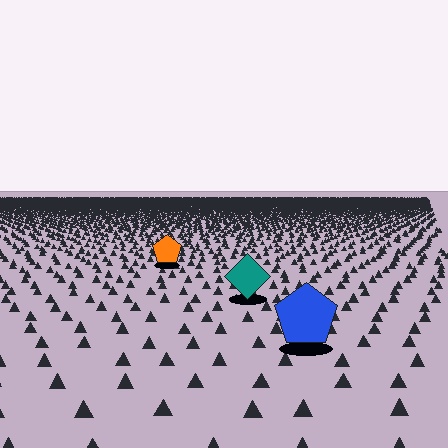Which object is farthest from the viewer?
The orange pentagon is farthest from the viewer. It appears smaller and the ground texture around it is denser.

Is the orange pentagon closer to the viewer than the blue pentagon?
No. The blue pentagon is closer — you can tell from the texture gradient: the ground texture is coarser near it.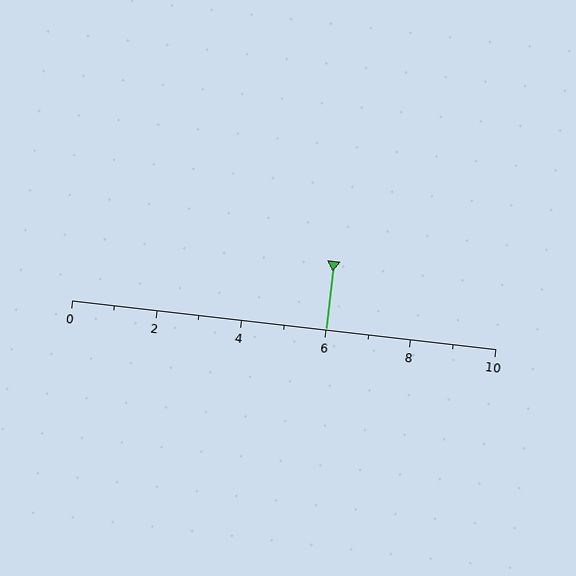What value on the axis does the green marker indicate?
The marker indicates approximately 6.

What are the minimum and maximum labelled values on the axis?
The axis runs from 0 to 10.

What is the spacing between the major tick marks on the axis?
The major ticks are spaced 2 apart.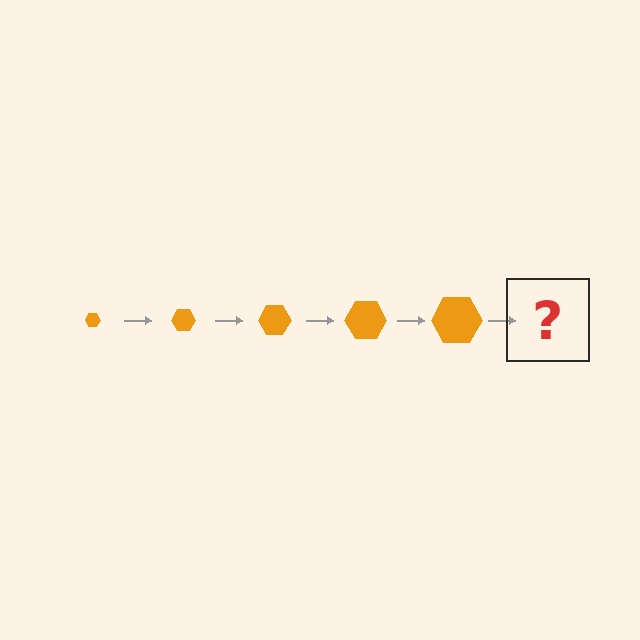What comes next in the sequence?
The next element should be an orange hexagon, larger than the previous one.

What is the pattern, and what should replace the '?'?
The pattern is that the hexagon gets progressively larger each step. The '?' should be an orange hexagon, larger than the previous one.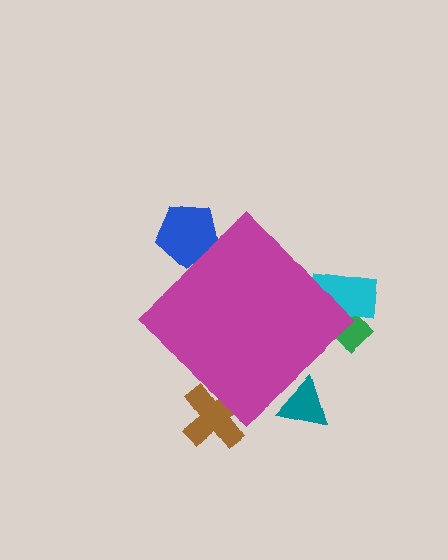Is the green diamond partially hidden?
Yes, the green diamond is partially hidden behind the magenta diamond.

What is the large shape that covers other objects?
A magenta diamond.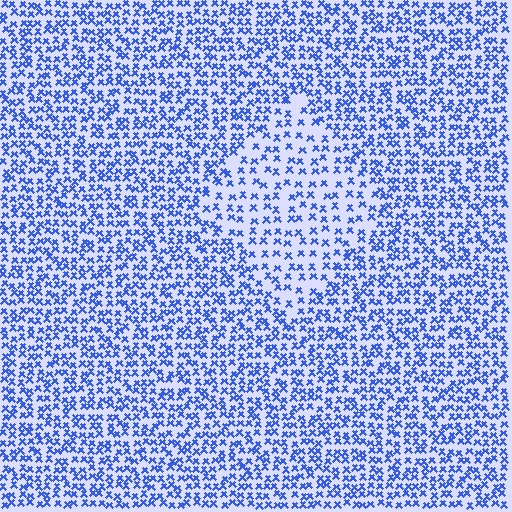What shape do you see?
I see a diamond.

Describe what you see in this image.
The image contains small blue elements arranged at two different densities. A diamond-shaped region is visible where the elements are less densely packed than the surrounding area.